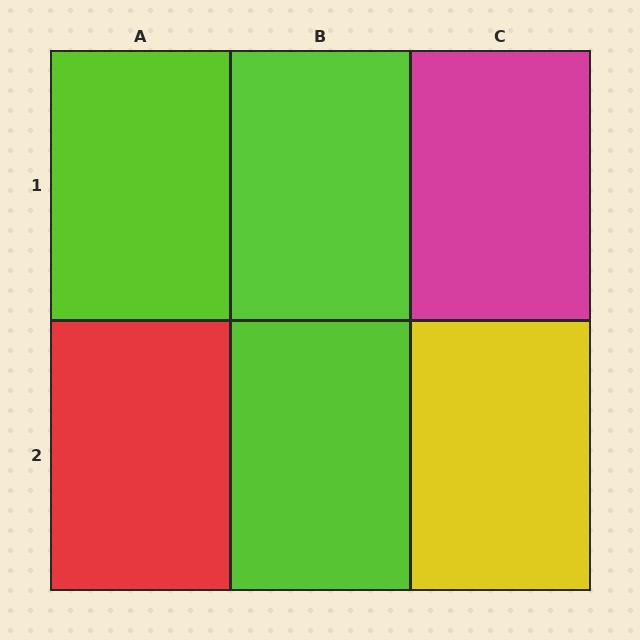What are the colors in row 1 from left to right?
Lime, lime, magenta.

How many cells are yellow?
1 cell is yellow.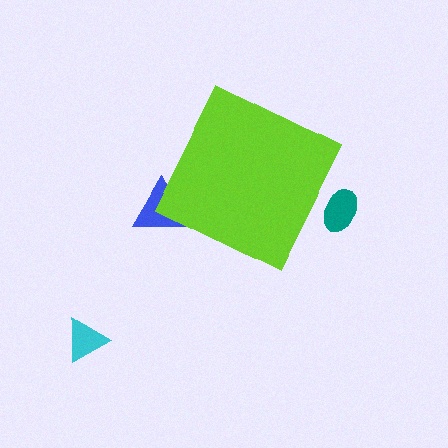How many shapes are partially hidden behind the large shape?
2 shapes are partially hidden.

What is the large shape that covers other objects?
A lime diamond.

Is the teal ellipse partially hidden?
Yes, the teal ellipse is partially hidden behind the lime diamond.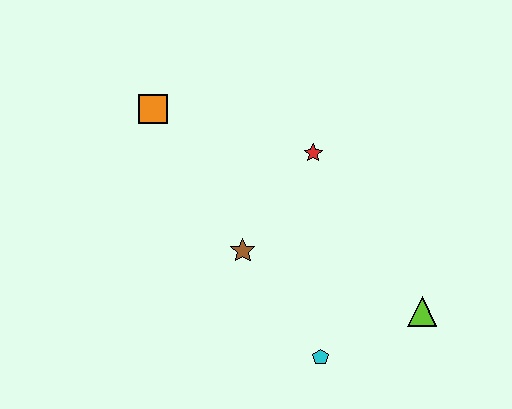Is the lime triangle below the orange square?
Yes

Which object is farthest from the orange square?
The lime triangle is farthest from the orange square.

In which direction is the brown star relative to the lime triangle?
The brown star is to the left of the lime triangle.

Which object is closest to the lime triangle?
The cyan pentagon is closest to the lime triangle.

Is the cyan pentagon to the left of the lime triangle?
Yes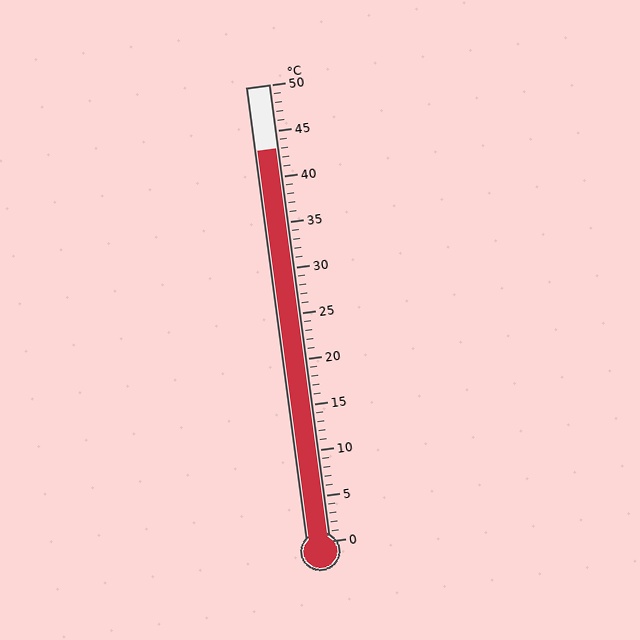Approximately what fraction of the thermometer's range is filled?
The thermometer is filled to approximately 85% of its range.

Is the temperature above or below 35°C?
The temperature is above 35°C.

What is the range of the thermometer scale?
The thermometer scale ranges from 0°C to 50°C.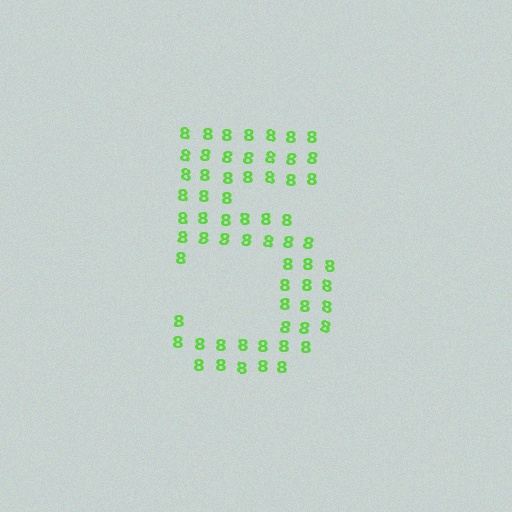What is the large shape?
The large shape is the digit 5.